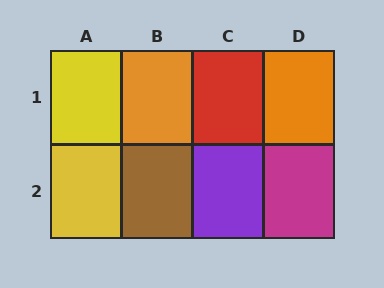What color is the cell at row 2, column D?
Magenta.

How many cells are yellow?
2 cells are yellow.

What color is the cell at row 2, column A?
Yellow.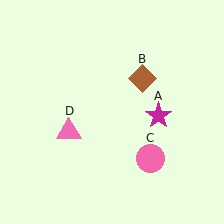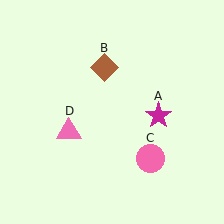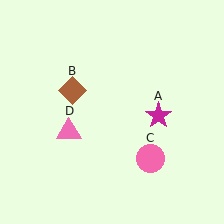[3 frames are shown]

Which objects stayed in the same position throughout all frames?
Magenta star (object A) and pink circle (object C) and pink triangle (object D) remained stationary.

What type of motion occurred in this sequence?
The brown diamond (object B) rotated counterclockwise around the center of the scene.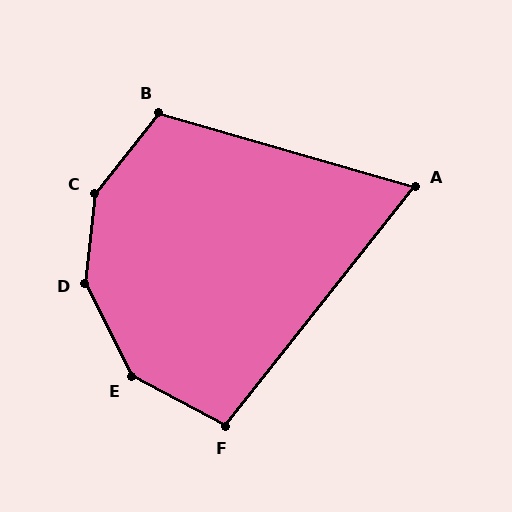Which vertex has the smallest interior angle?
A, at approximately 68 degrees.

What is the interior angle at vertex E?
Approximately 145 degrees (obtuse).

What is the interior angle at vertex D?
Approximately 147 degrees (obtuse).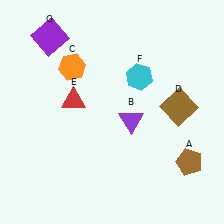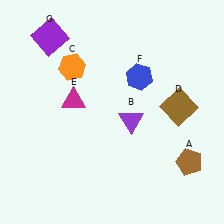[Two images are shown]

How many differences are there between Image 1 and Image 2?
There are 2 differences between the two images.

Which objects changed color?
E changed from red to magenta. F changed from cyan to blue.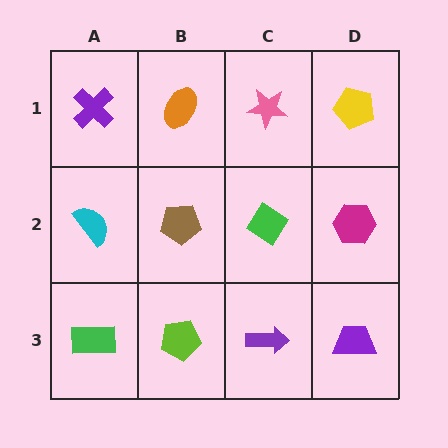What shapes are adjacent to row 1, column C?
A green diamond (row 2, column C), an orange ellipse (row 1, column B), a yellow pentagon (row 1, column D).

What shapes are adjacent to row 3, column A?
A cyan semicircle (row 2, column A), a lime pentagon (row 3, column B).